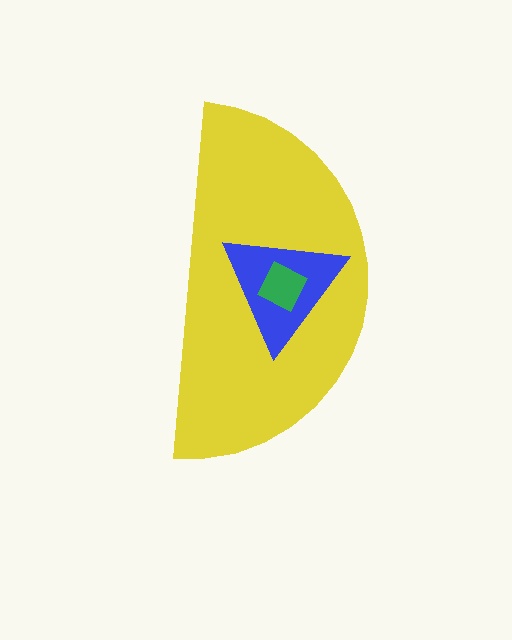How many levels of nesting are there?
3.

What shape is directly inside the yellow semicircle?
The blue triangle.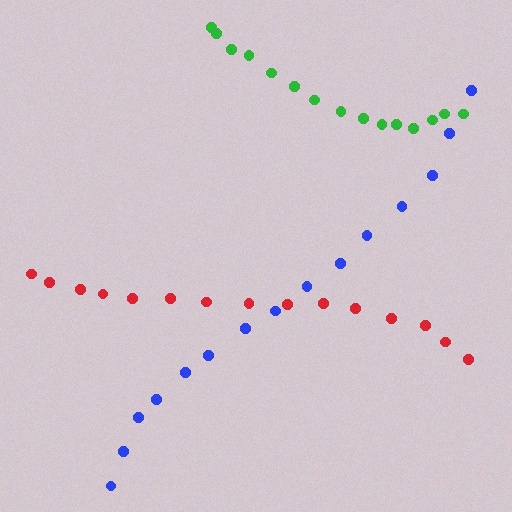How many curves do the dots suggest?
There are 3 distinct paths.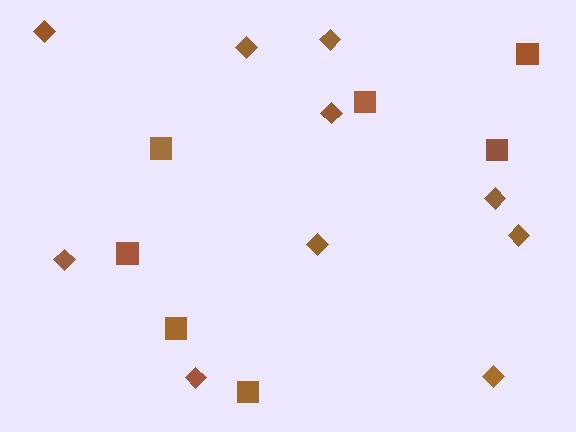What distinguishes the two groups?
There are 2 groups: one group of squares (7) and one group of diamonds (10).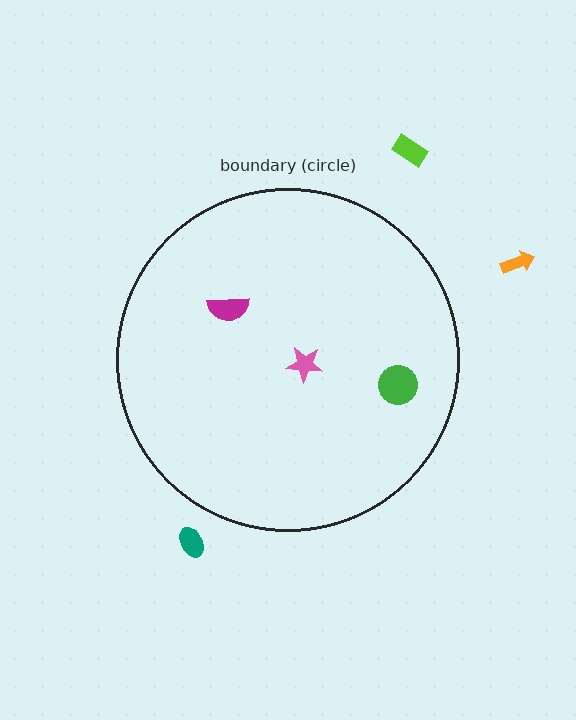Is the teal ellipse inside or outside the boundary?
Outside.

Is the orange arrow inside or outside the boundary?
Outside.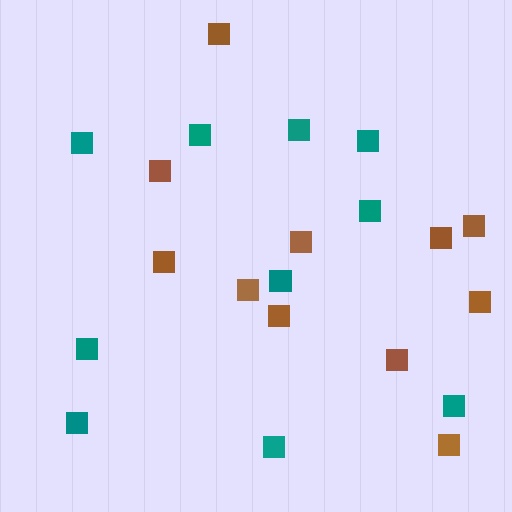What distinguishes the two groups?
There are 2 groups: one group of brown squares (11) and one group of teal squares (10).